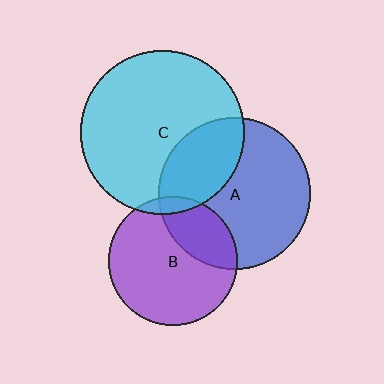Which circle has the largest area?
Circle C (cyan).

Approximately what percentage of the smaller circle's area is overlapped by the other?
Approximately 30%.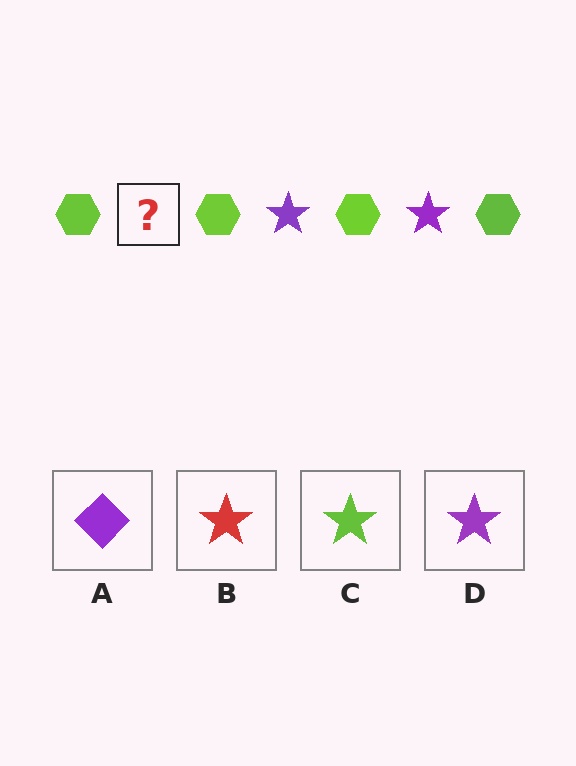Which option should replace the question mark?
Option D.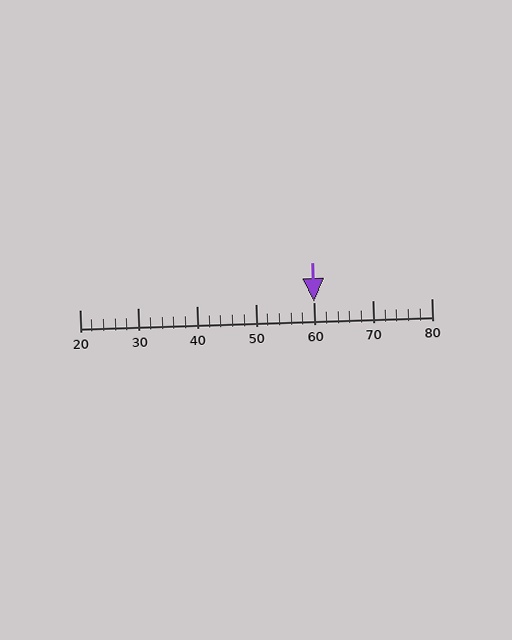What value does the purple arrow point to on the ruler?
The purple arrow points to approximately 60.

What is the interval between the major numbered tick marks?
The major tick marks are spaced 10 units apart.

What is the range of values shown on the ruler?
The ruler shows values from 20 to 80.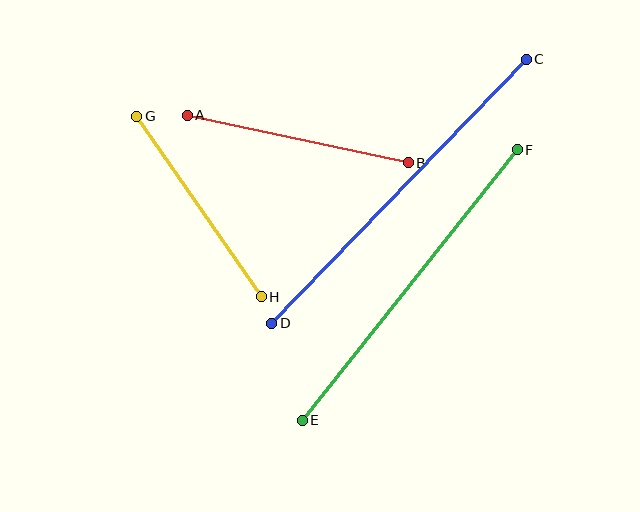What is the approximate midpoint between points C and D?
The midpoint is at approximately (399, 191) pixels.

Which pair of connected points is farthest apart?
Points C and D are farthest apart.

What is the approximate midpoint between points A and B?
The midpoint is at approximately (298, 139) pixels.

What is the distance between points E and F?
The distance is approximately 345 pixels.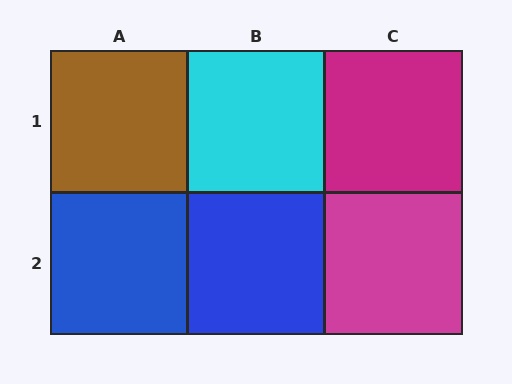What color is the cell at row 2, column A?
Blue.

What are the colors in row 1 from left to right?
Brown, cyan, magenta.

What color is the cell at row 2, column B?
Blue.